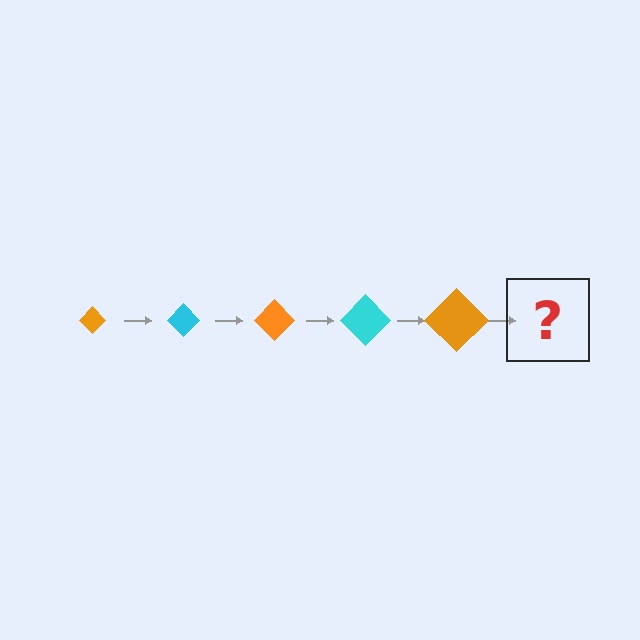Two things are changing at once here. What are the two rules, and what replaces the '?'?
The two rules are that the diamond grows larger each step and the color cycles through orange and cyan. The '?' should be a cyan diamond, larger than the previous one.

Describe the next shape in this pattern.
It should be a cyan diamond, larger than the previous one.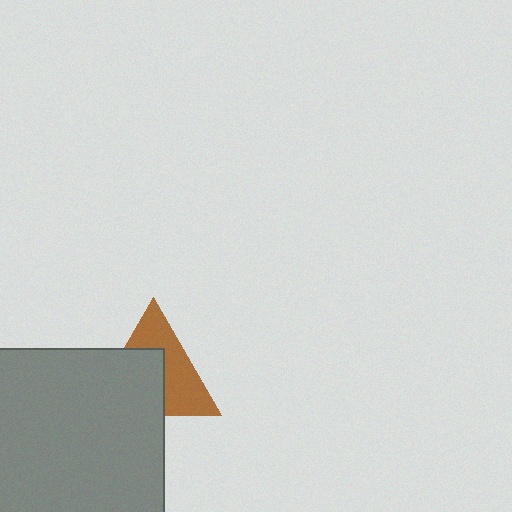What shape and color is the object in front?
The object in front is a gray square.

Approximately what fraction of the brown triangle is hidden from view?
Roughly 51% of the brown triangle is hidden behind the gray square.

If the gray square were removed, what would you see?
You would see the complete brown triangle.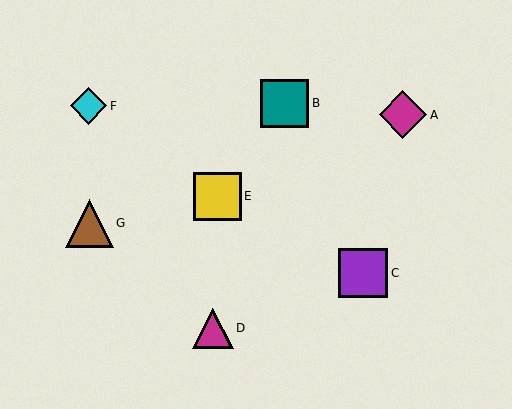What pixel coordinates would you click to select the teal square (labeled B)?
Click at (285, 103) to select the teal square B.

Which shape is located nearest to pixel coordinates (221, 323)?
The magenta triangle (labeled D) at (213, 328) is nearest to that location.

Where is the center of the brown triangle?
The center of the brown triangle is at (89, 223).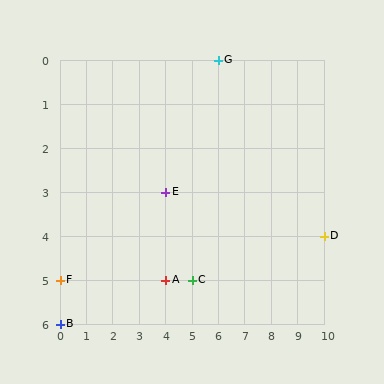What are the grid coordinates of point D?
Point D is at grid coordinates (10, 4).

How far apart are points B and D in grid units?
Points B and D are 10 columns and 2 rows apart (about 10.2 grid units diagonally).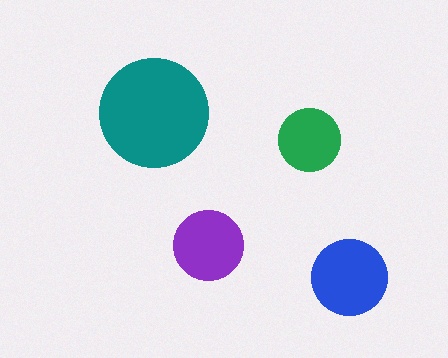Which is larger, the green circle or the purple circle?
The purple one.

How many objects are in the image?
There are 4 objects in the image.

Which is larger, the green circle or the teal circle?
The teal one.